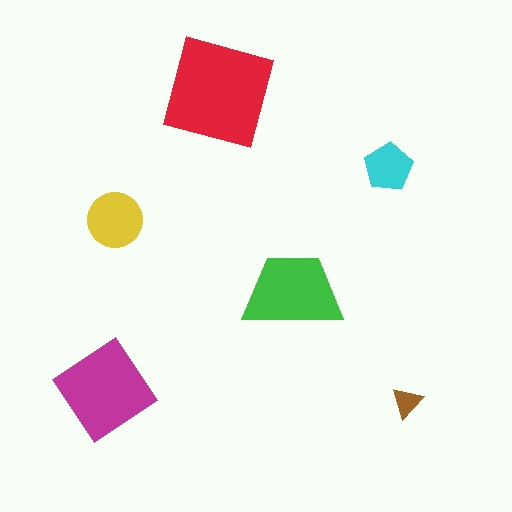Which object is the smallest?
The brown triangle.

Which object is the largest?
The red square.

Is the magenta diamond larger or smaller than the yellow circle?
Larger.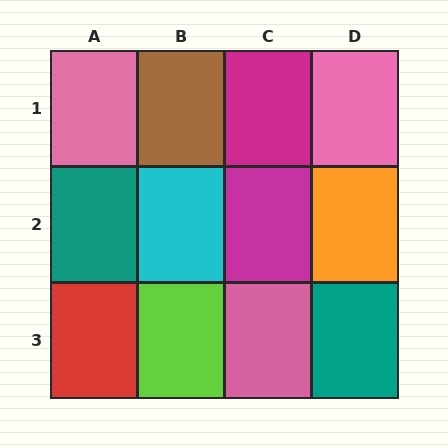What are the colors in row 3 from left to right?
Red, lime, pink, teal.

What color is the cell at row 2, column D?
Orange.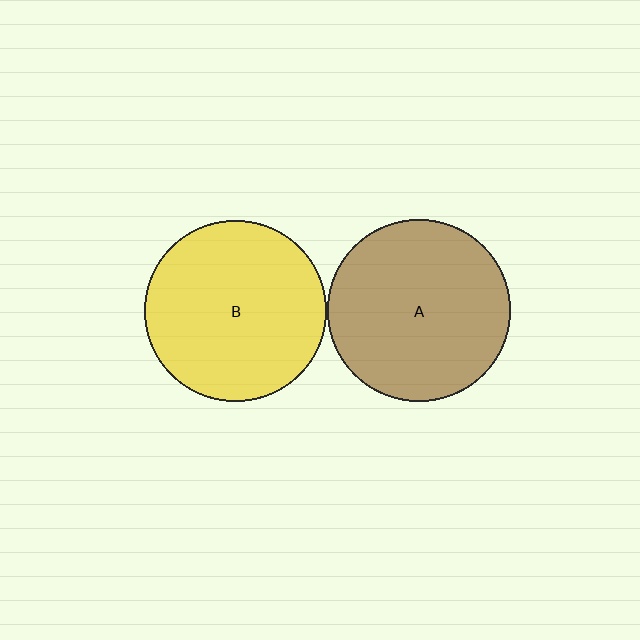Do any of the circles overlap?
No, none of the circles overlap.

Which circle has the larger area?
Circle A (brown).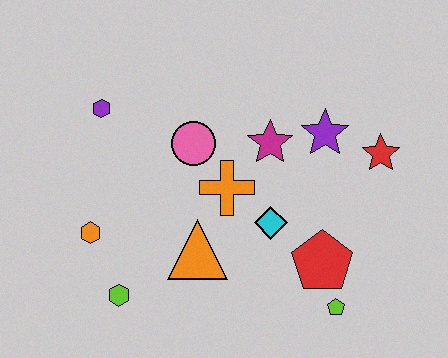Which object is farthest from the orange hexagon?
The red star is farthest from the orange hexagon.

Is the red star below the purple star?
Yes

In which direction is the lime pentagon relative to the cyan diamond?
The lime pentagon is below the cyan diamond.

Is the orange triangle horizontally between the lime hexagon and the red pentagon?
Yes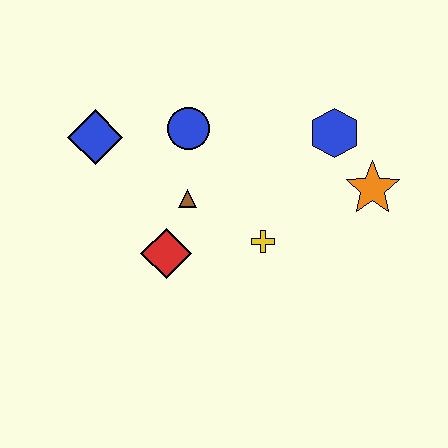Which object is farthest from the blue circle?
The orange star is farthest from the blue circle.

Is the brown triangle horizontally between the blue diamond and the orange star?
Yes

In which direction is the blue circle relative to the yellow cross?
The blue circle is above the yellow cross.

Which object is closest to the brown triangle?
The red diamond is closest to the brown triangle.